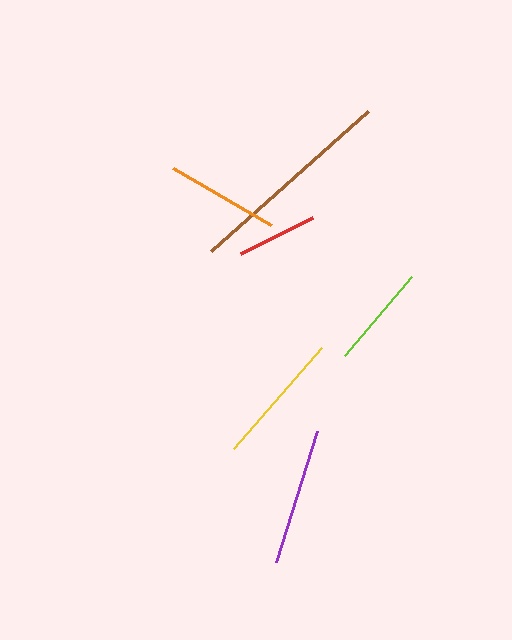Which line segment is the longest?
The brown line is the longest at approximately 211 pixels.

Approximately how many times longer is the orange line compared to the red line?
The orange line is approximately 1.4 times the length of the red line.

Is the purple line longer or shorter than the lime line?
The purple line is longer than the lime line.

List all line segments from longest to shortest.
From longest to shortest: brown, purple, yellow, orange, lime, red.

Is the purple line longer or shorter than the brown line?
The brown line is longer than the purple line.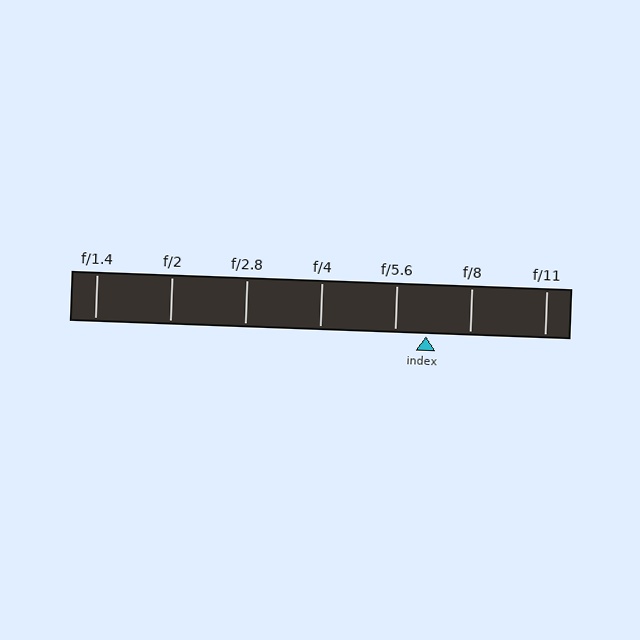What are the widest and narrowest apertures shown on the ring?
The widest aperture shown is f/1.4 and the narrowest is f/11.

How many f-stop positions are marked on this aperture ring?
There are 7 f-stop positions marked.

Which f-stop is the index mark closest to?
The index mark is closest to f/5.6.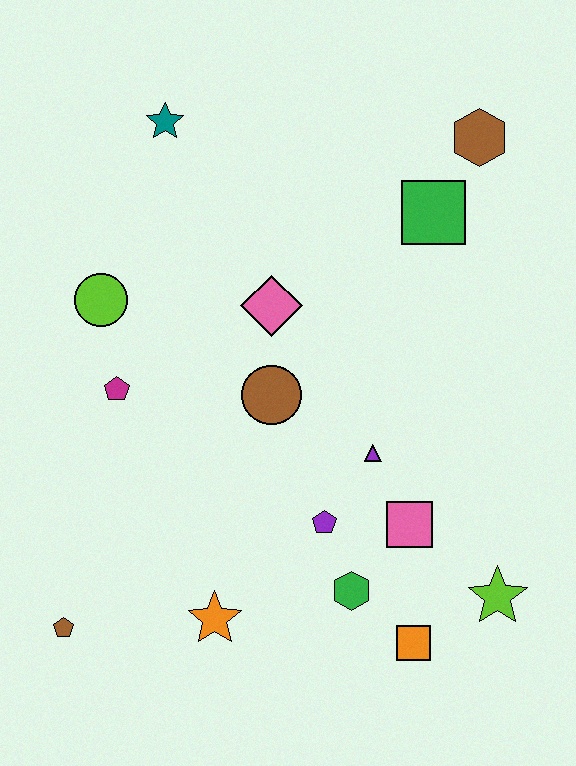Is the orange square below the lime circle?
Yes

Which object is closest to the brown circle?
The pink diamond is closest to the brown circle.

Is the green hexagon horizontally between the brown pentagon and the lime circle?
No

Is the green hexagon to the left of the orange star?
No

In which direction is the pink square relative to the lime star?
The pink square is to the left of the lime star.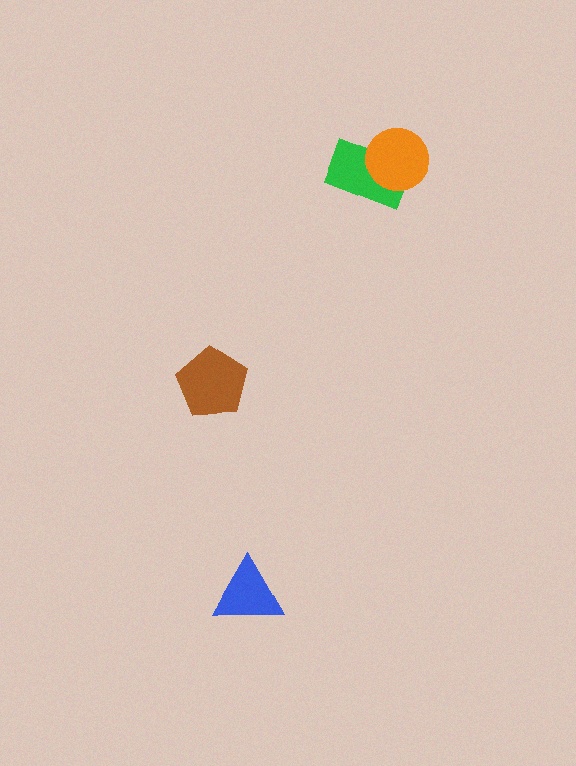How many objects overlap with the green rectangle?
1 object overlaps with the green rectangle.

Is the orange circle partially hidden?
No, no other shape covers it.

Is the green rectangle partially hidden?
Yes, it is partially covered by another shape.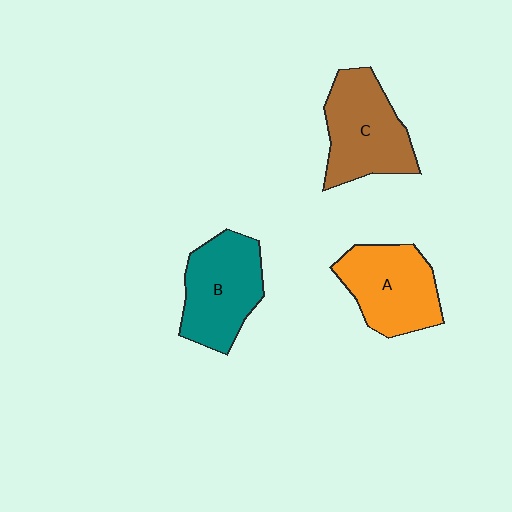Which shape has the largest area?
Shape C (brown).